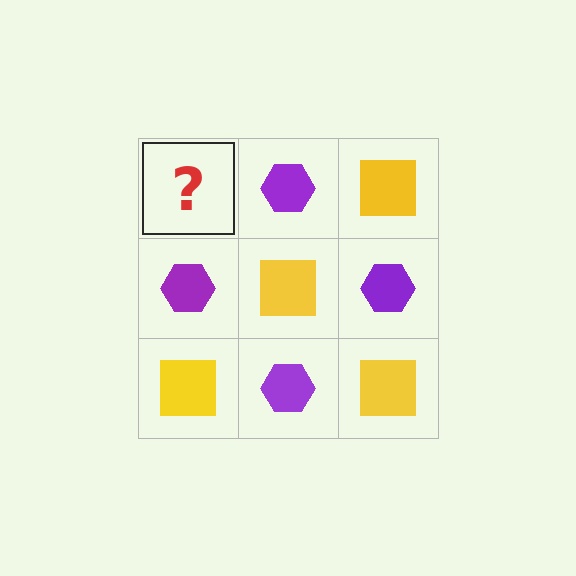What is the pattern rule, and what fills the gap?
The rule is that it alternates yellow square and purple hexagon in a checkerboard pattern. The gap should be filled with a yellow square.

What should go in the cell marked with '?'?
The missing cell should contain a yellow square.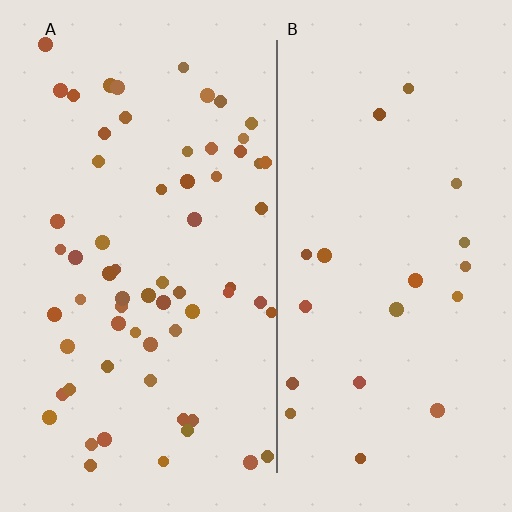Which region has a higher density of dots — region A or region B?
A (the left).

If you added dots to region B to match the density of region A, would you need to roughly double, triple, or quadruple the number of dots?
Approximately triple.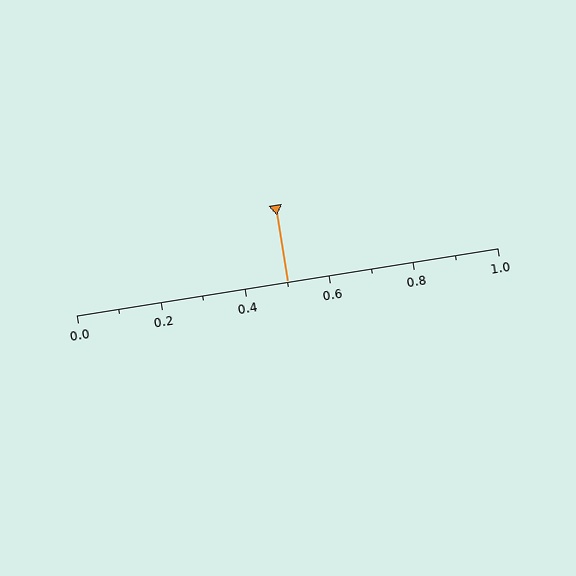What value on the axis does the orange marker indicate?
The marker indicates approximately 0.5.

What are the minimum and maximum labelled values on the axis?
The axis runs from 0.0 to 1.0.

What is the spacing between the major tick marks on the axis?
The major ticks are spaced 0.2 apart.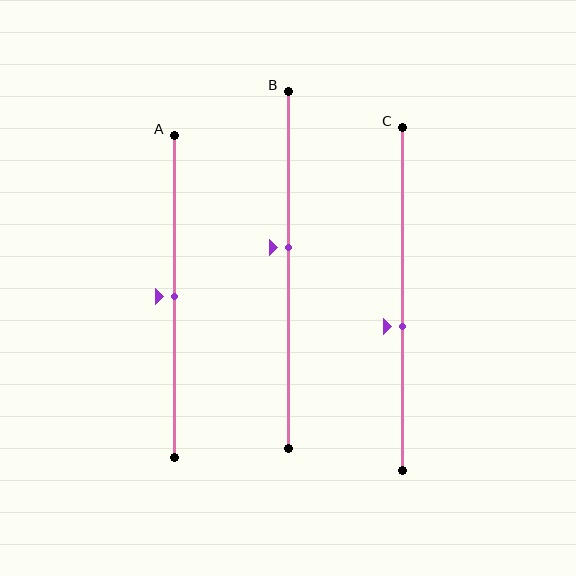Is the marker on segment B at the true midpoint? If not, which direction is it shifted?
No, the marker on segment B is shifted upward by about 6% of the segment length.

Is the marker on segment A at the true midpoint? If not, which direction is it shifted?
Yes, the marker on segment A is at the true midpoint.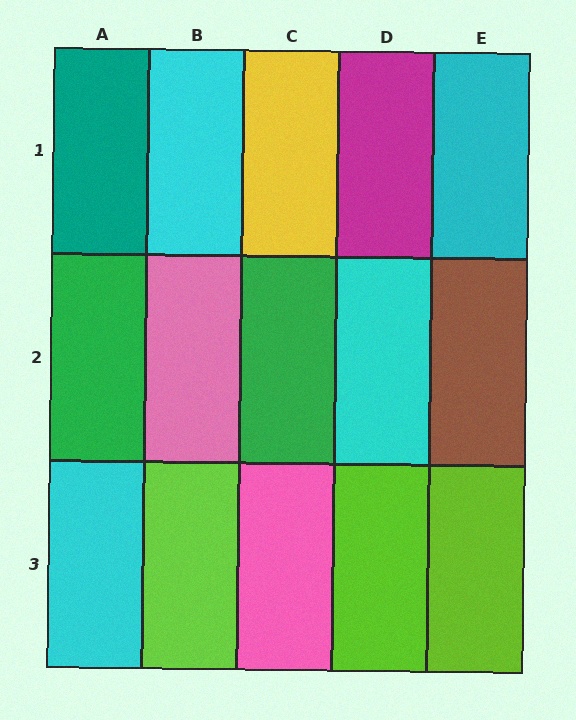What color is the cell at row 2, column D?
Cyan.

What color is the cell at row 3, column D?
Lime.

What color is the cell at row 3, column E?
Lime.